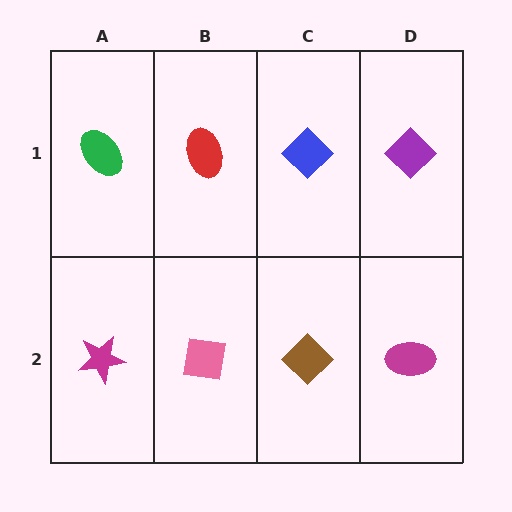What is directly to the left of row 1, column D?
A blue diamond.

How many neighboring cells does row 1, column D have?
2.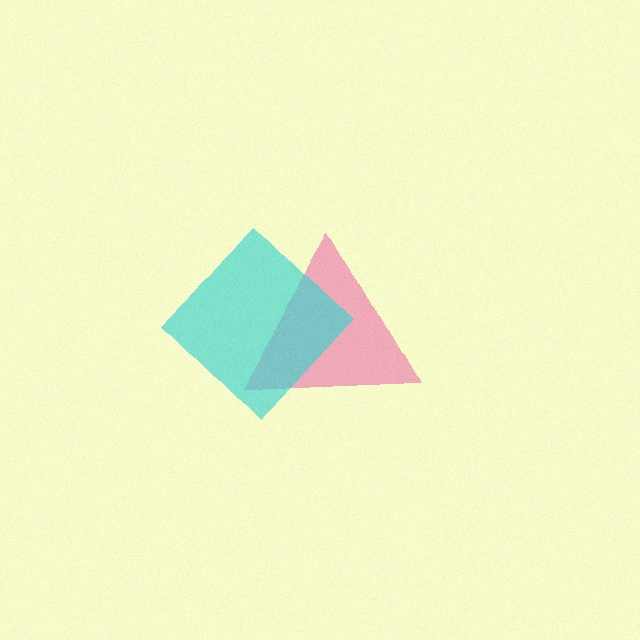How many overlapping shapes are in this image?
There are 2 overlapping shapes in the image.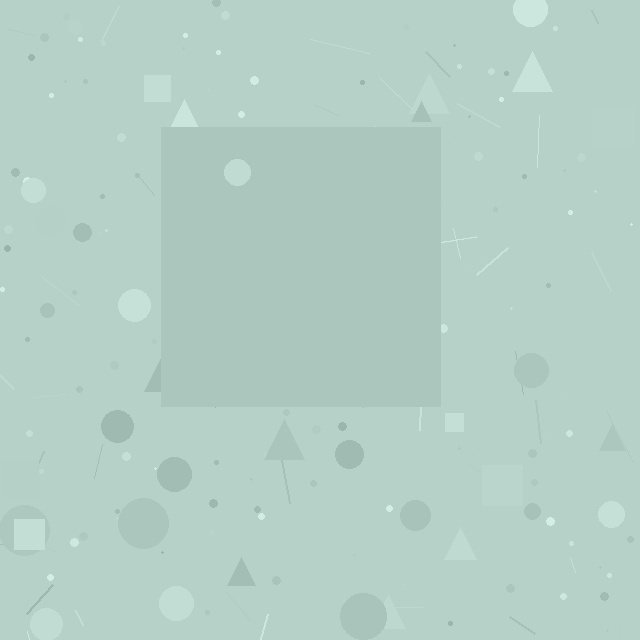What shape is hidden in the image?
A square is hidden in the image.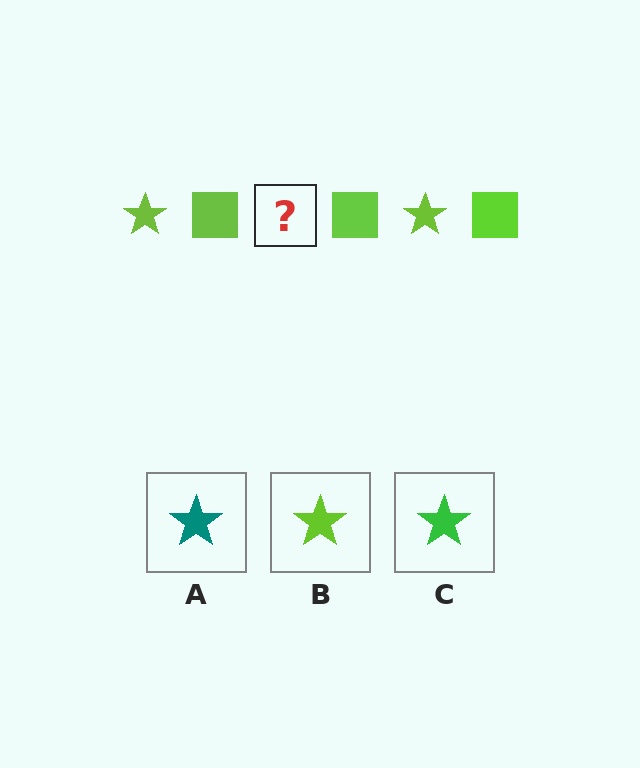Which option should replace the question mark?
Option B.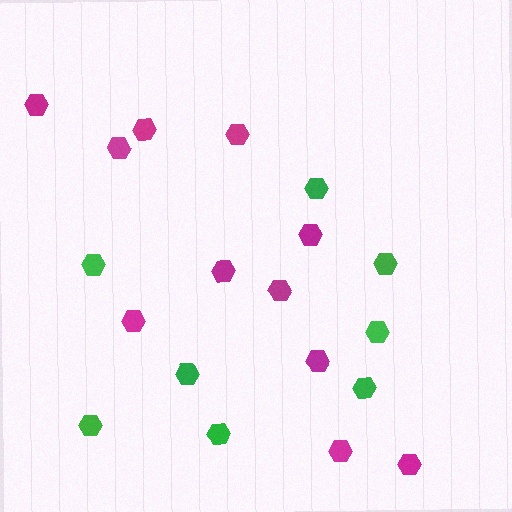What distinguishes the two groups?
There are 2 groups: one group of magenta hexagons (11) and one group of green hexagons (8).